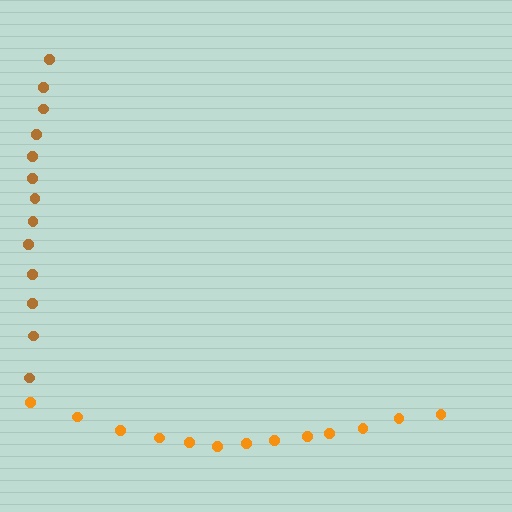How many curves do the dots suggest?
There are 2 distinct paths.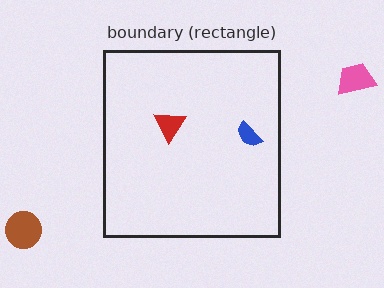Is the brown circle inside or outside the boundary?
Outside.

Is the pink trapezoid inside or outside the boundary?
Outside.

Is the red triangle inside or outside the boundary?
Inside.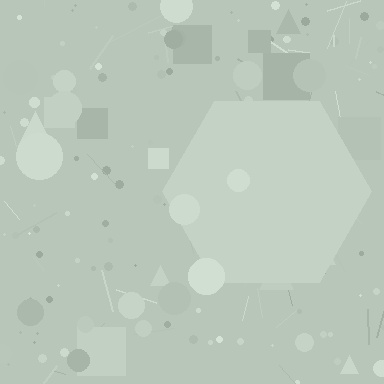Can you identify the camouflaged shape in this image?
The camouflaged shape is a hexagon.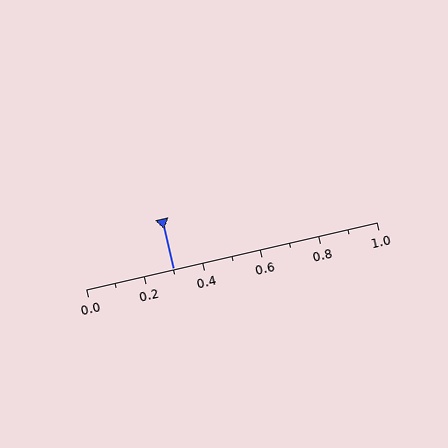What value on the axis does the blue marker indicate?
The marker indicates approximately 0.3.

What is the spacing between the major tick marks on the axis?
The major ticks are spaced 0.2 apart.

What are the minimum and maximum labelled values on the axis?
The axis runs from 0.0 to 1.0.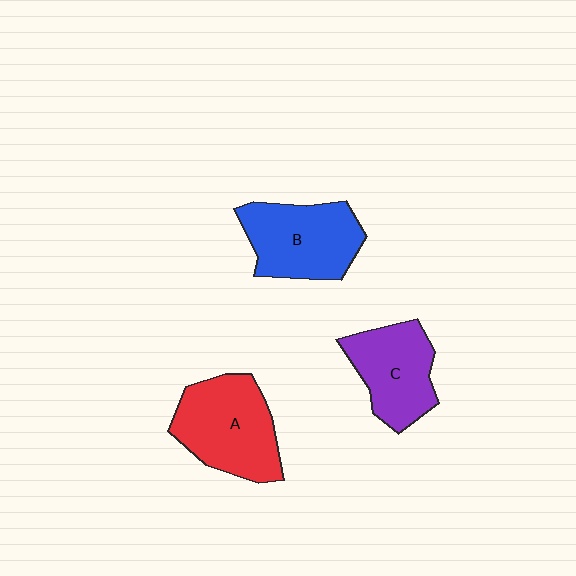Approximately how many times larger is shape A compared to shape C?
Approximately 1.2 times.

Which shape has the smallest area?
Shape C (purple).